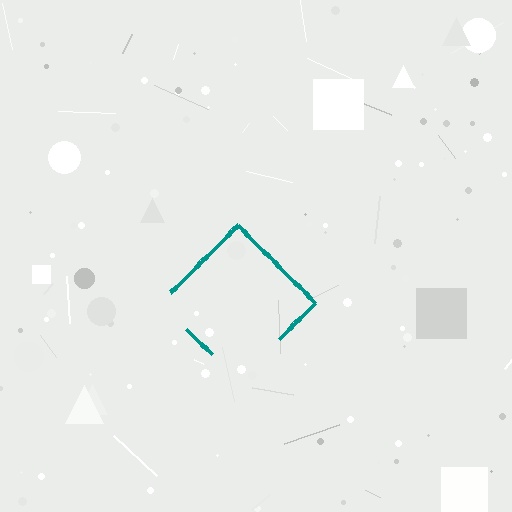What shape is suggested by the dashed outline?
The dashed outline suggests a diamond.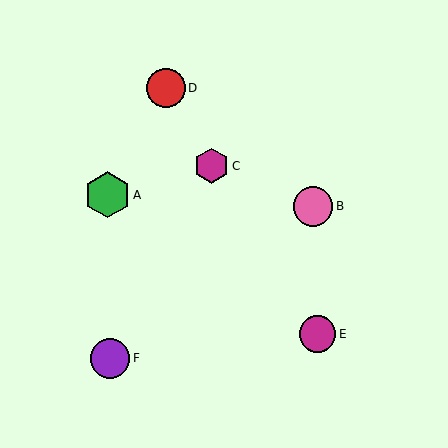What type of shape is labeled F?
Shape F is a purple circle.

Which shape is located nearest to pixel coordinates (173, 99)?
The red circle (labeled D) at (166, 88) is nearest to that location.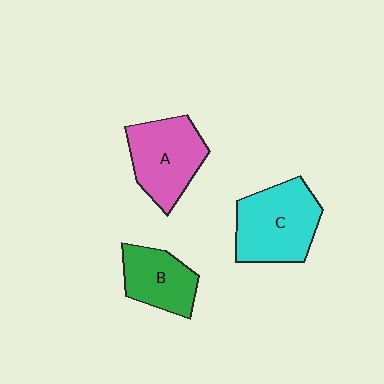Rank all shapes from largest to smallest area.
From largest to smallest: C (cyan), A (pink), B (green).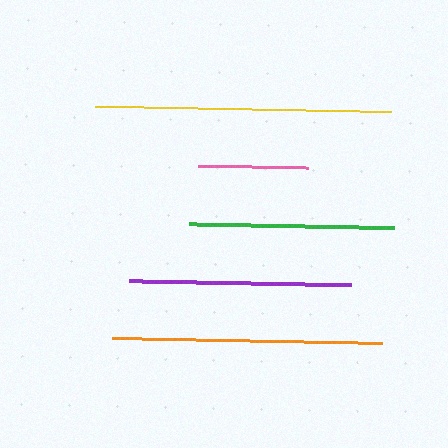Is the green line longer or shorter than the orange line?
The orange line is longer than the green line.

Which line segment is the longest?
The yellow line is the longest at approximately 296 pixels.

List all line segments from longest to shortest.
From longest to shortest: yellow, orange, purple, green, pink.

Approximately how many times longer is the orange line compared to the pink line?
The orange line is approximately 2.5 times the length of the pink line.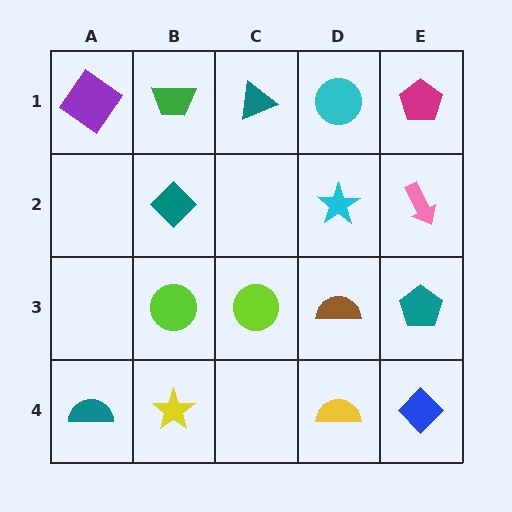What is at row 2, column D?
A cyan star.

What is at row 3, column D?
A brown semicircle.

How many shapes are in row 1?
5 shapes.